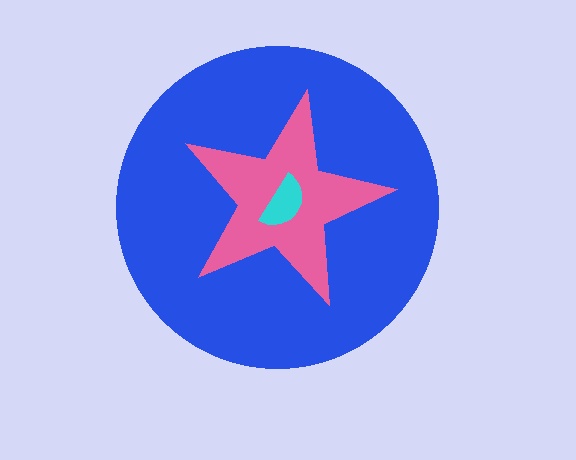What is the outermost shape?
The blue circle.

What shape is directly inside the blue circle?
The pink star.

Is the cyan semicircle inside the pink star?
Yes.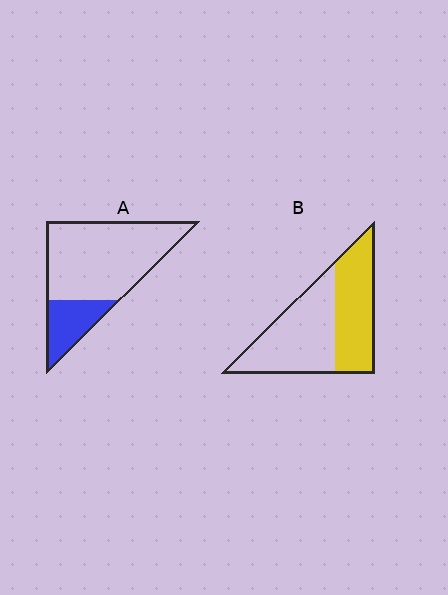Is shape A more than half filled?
No.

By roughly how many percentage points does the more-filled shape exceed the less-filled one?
By roughly 20 percentage points (B over A).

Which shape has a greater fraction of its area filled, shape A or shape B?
Shape B.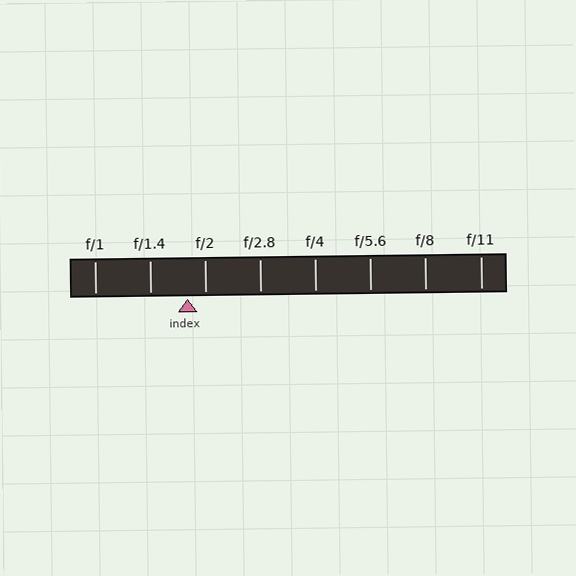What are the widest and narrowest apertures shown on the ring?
The widest aperture shown is f/1 and the narrowest is f/11.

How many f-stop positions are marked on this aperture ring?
There are 8 f-stop positions marked.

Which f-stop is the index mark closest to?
The index mark is closest to f/2.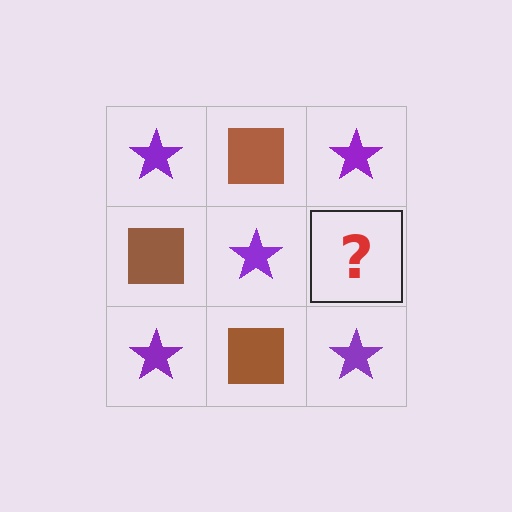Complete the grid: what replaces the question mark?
The question mark should be replaced with a brown square.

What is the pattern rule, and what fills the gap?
The rule is that it alternates purple star and brown square in a checkerboard pattern. The gap should be filled with a brown square.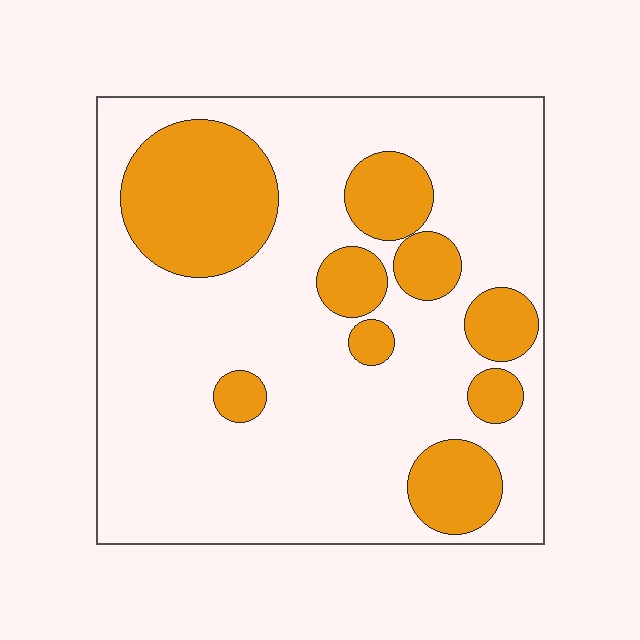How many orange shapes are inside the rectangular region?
9.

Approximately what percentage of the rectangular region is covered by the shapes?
Approximately 25%.